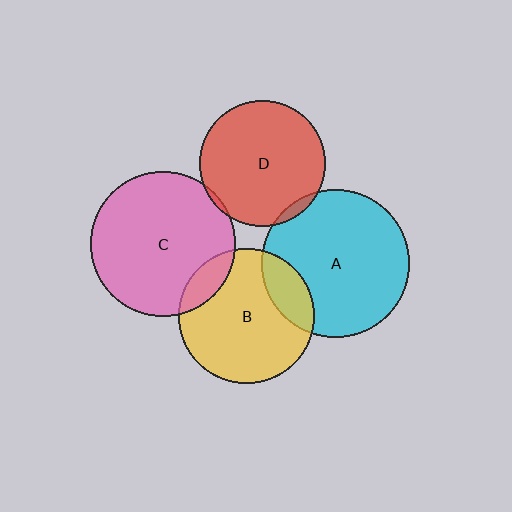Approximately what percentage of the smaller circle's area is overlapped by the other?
Approximately 5%.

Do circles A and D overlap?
Yes.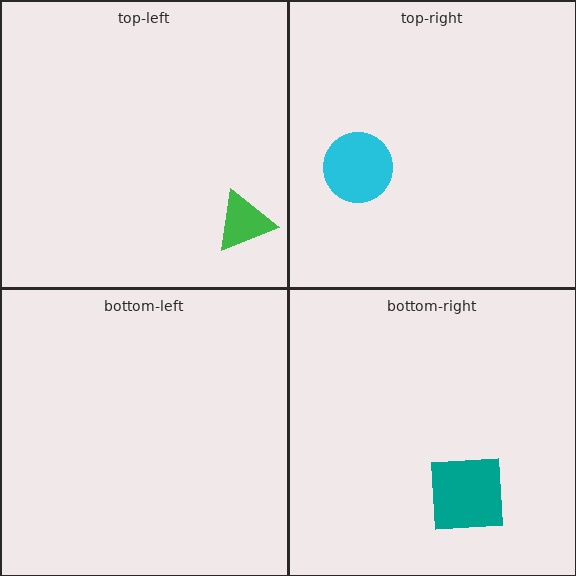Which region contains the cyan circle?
The top-right region.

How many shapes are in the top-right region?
1.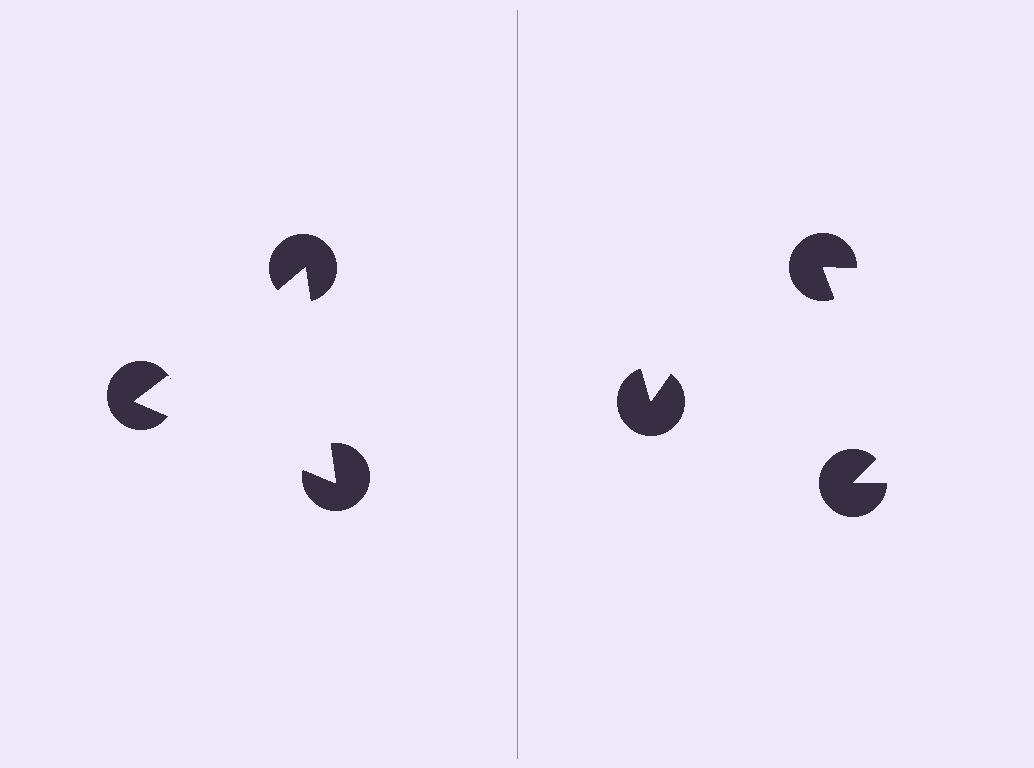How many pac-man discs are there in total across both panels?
6 — 3 on each side.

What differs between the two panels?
The pac-man discs are positioned identically on both sides; only the wedge orientations differ. On the left they align to a triangle; on the right they are misaligned.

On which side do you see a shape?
An illusory triangle appears on the left side. On the right side the wedge cuts are rotated, so no coherent shape forms.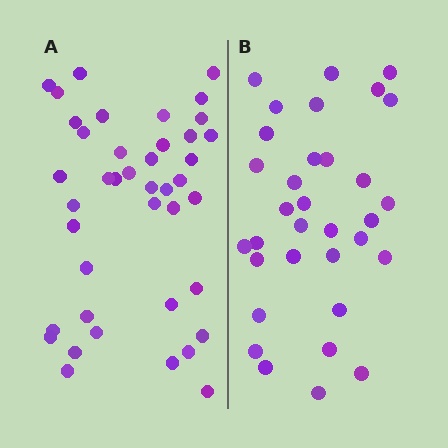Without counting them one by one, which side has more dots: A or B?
Region A (the left region) has more dots.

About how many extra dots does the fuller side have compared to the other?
Region A has roughly 8 or so more dots than region B.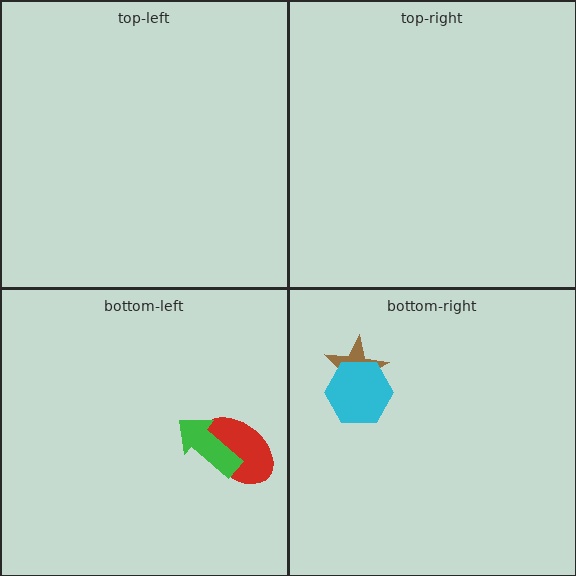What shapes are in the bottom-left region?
The red ellipse, the green arrow.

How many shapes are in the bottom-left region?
2.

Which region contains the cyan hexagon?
The bottom-right region.